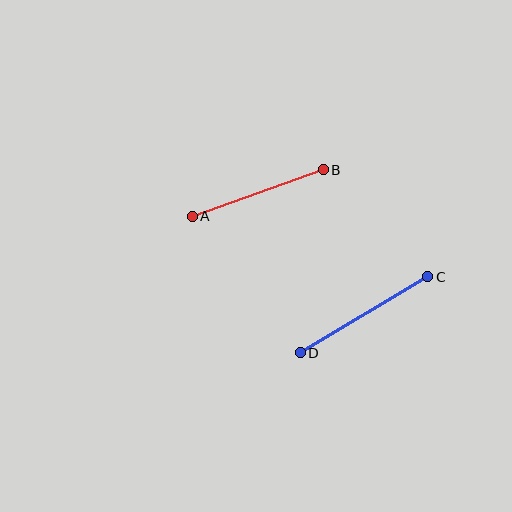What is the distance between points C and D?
The distance is approximately 149 pixels.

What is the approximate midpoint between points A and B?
The midpoint is at approximately (258, 193) pixels.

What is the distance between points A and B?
The distance is approximately 139 pixels.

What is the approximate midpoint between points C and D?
The midpoint is at approximately (364, 315) pixels.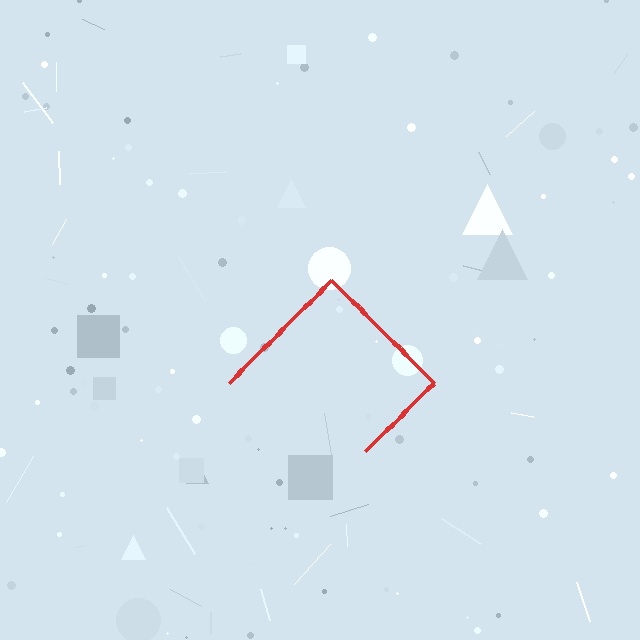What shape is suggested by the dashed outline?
The dashed outline suggests a diamond.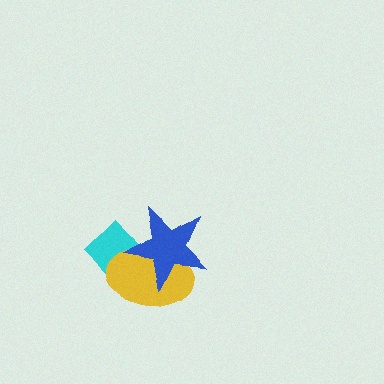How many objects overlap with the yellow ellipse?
2 objects overlap with the yellow ellipse.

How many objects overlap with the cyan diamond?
2 objects overlap with the cyan diamond.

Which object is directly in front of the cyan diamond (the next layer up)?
The yellow ellipse is directly in front of the cyan diamond.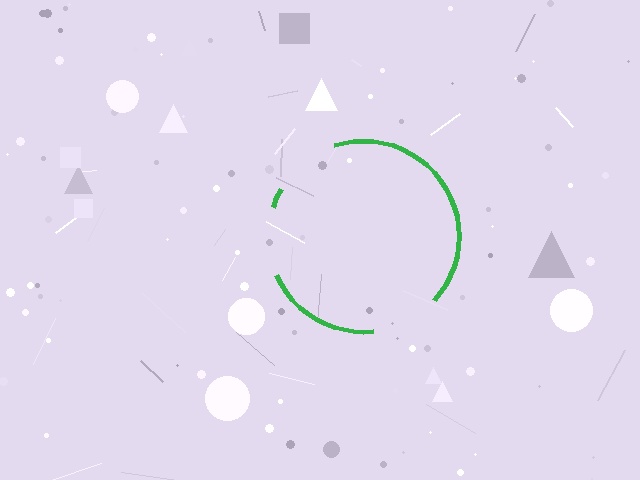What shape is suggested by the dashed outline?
The dashed outline suggests a circle.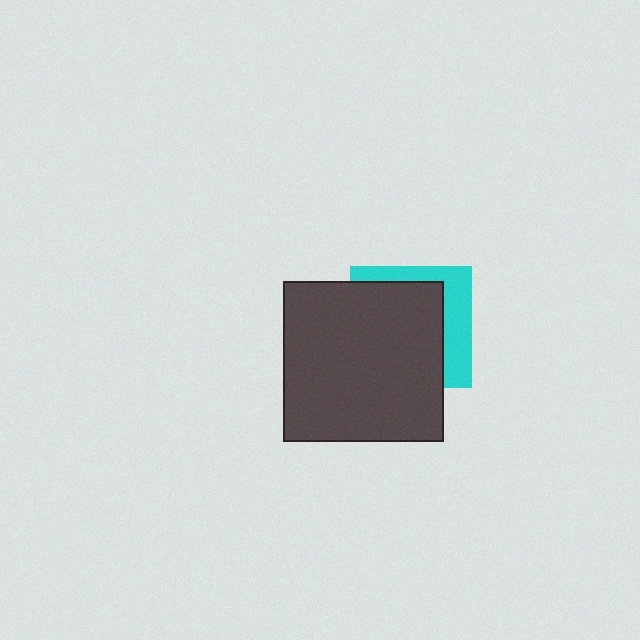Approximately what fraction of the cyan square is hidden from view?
Roughly 67% of the cyan square is hidden behind the dark gray square.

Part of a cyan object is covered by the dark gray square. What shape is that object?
It is a square.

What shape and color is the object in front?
The object in front is a dark gray square.